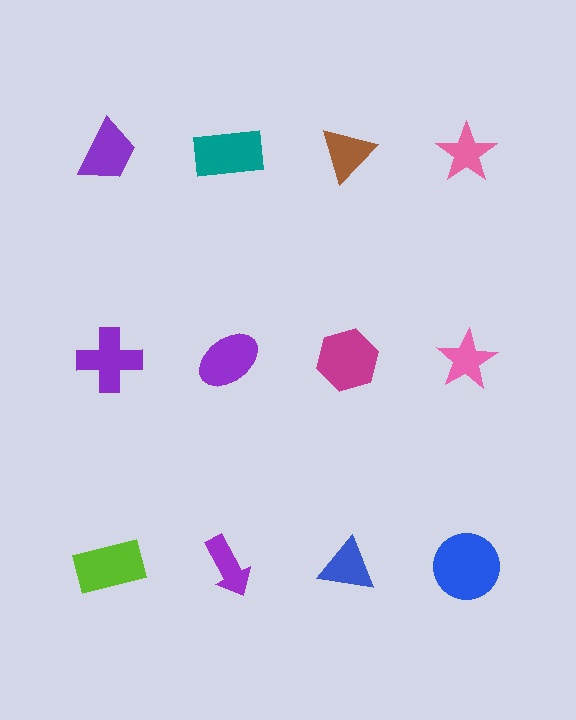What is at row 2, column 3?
A magenta hexagon.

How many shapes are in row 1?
4 shapes.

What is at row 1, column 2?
A teal rectangle.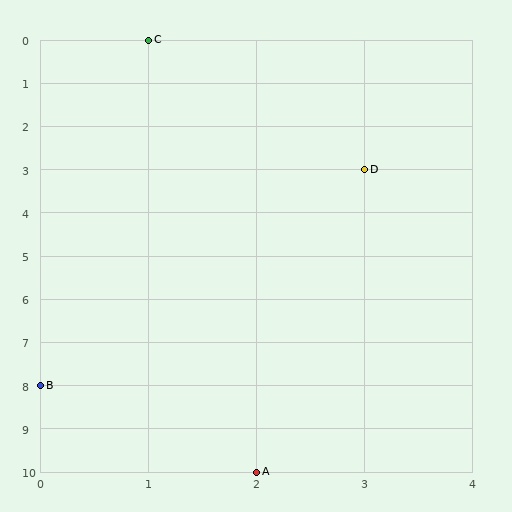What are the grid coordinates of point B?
Point B is at grid coordinates (0, 8).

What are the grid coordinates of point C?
Point C is at grid coordinates (1, 0).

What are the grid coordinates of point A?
Point A is at grid coordinates (2, 10).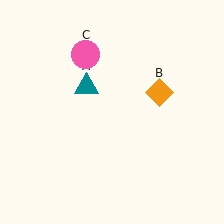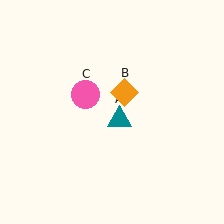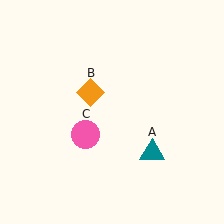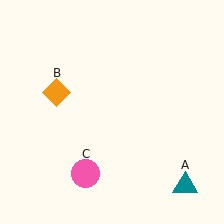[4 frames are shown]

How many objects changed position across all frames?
3 objects changed position: teal triangle (object A), orange diamond (object B), pink circle (object C).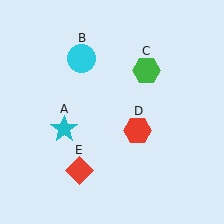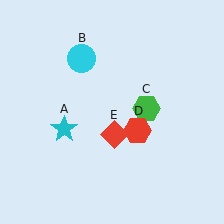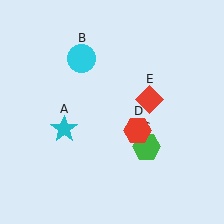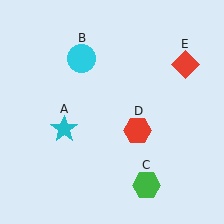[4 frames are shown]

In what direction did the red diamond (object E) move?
The red diamond (object E) moved up and to the right.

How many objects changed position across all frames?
2 objects changed position: green hexagon (object C), red diamond (object E).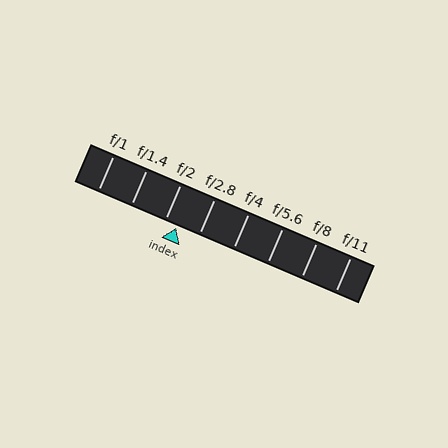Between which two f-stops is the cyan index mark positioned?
The index mark is between f/2 and f/2.8.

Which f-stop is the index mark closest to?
The index mark is closest to f/2.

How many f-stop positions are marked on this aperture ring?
There are 8 f-stop positions marked.